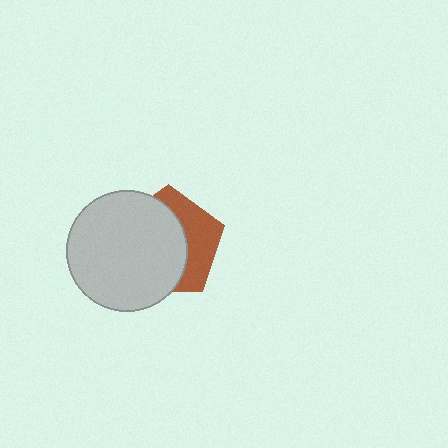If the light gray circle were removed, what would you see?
You would see the complete brown pentagon.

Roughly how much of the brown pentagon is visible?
A small part of it is visible (roughly 38%).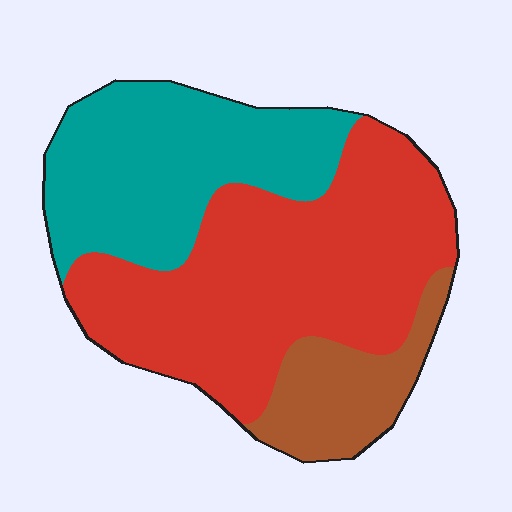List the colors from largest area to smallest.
From largest to smallest: red, teal, brown.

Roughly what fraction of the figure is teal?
Teal takes up about one third (1/3) of the figure.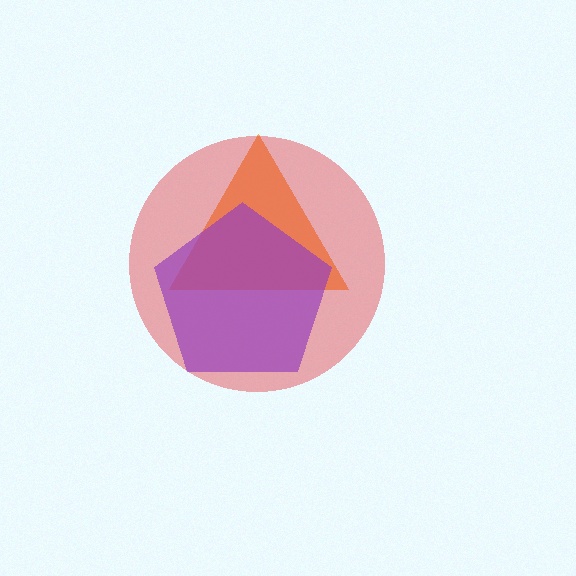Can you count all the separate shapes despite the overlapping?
Yes, there are 3 separate shapes.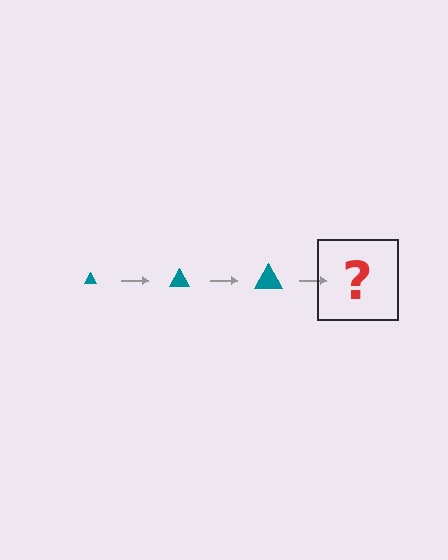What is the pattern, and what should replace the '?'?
The pattern is that the triangle gets progressively larger each step. The '?' should be a teal triangle, larger than the previous one.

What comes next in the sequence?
The next element should be a teal triangle, larger than the previous one.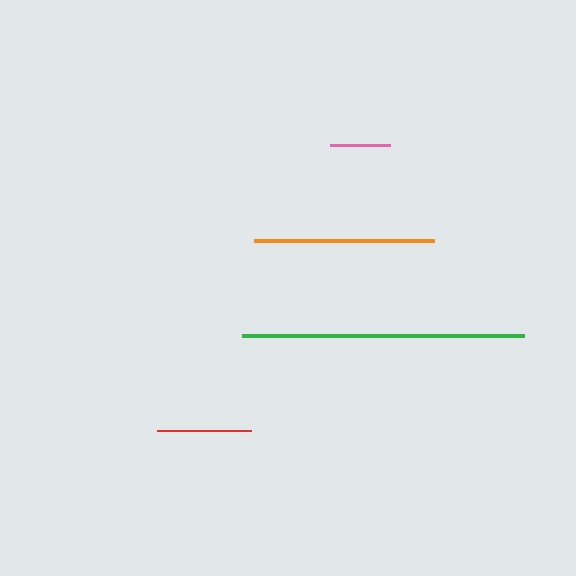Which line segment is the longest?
The green line is the longest at approximately 282 pixels.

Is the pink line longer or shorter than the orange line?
The orange line is longer than the pink line.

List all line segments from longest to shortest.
From longest to shortest: green, orange, red, pink.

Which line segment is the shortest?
The pink line is the shortest at approximately 60 pixels.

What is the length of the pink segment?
The pink segment is approximately 60 pixels long.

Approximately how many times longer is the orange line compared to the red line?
The orange line is approximately 1.9 times the length of the red line.